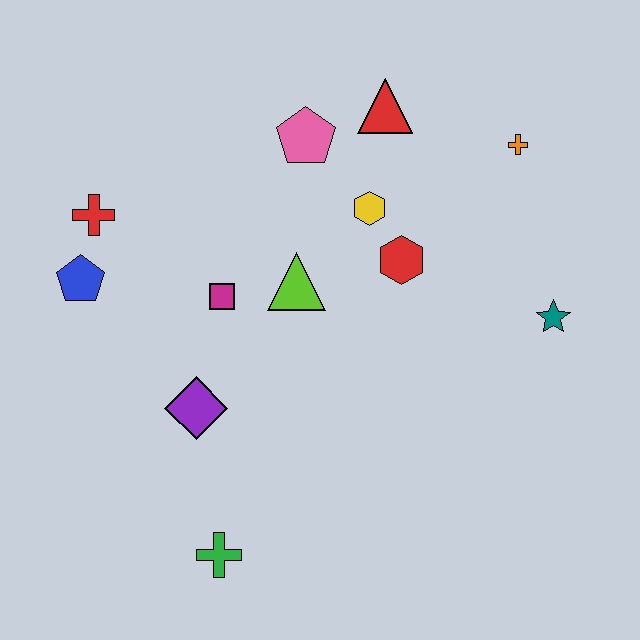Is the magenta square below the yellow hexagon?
Yes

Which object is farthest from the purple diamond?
The orange cross is farthest from the purple diamond.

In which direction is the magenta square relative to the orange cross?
The magenta square is to the left of the orange cross.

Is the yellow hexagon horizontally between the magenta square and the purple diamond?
No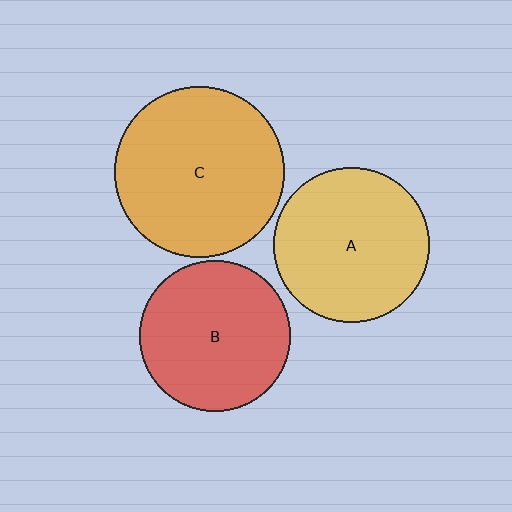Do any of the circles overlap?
No, none of the circles overlap.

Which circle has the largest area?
Circle C (orange).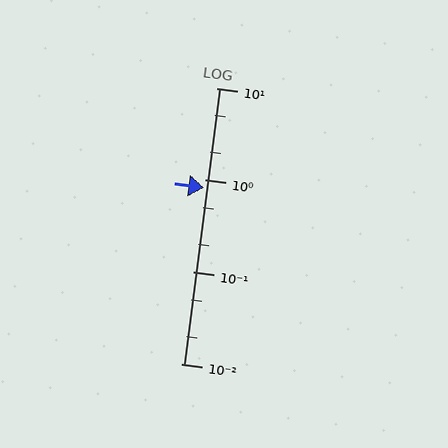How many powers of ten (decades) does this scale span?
The scale spans 3 decades, from 0.01 to 10.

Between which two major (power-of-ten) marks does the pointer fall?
The pointer is between 0.1 and 1.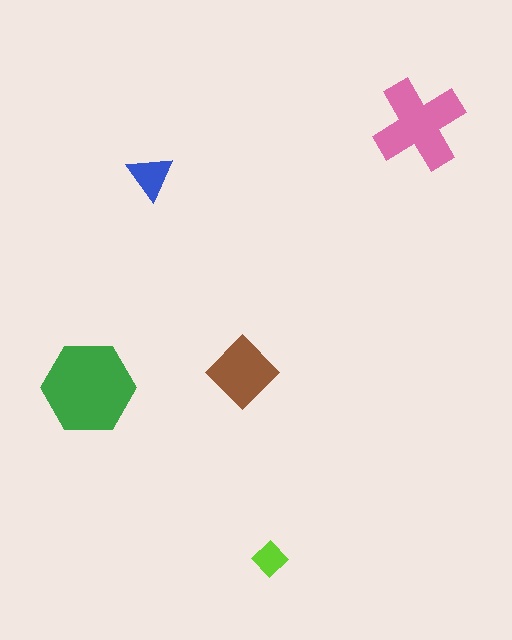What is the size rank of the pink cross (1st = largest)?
2nd.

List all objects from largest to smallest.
The green hexagon, the pink cross, the brown diamond, the blue triangle, the lime diamond.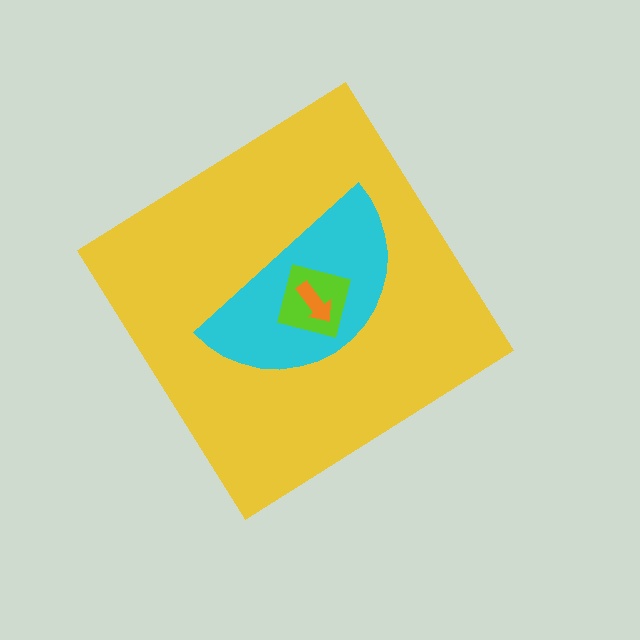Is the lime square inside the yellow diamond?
Yes.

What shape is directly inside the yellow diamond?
The cyan semicircle.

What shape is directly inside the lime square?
The orange arrow.